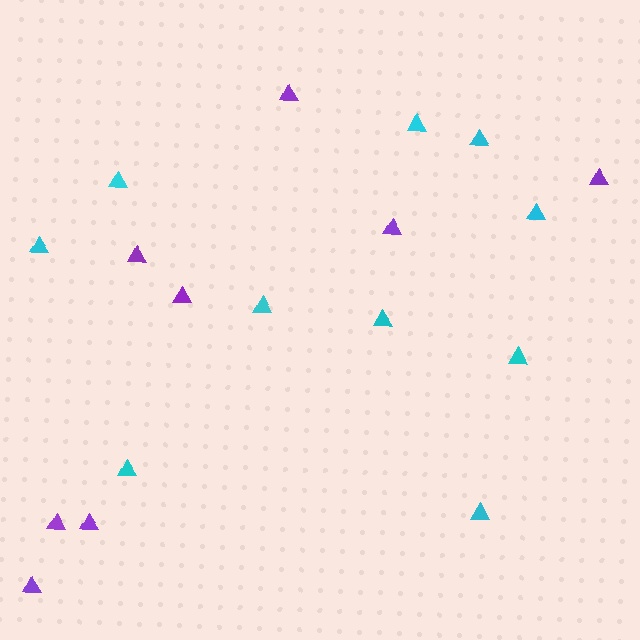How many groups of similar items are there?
There are 2 groups: one group of purple triangles (8) and one group of cyan triangles (10).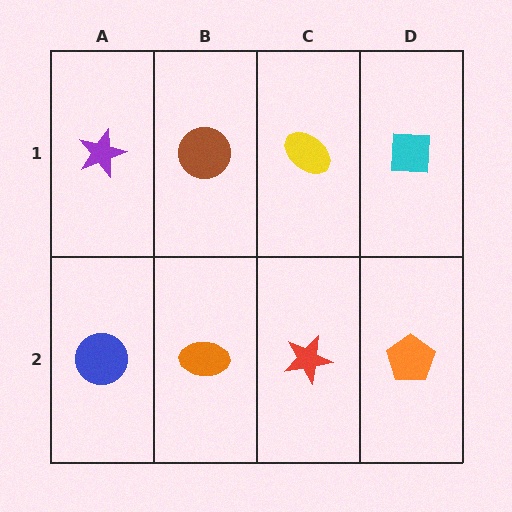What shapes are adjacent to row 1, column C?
A red star (row 2, column C), a brown circle (row 1, column B), a cyan square (row 1, column D).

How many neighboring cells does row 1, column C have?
3.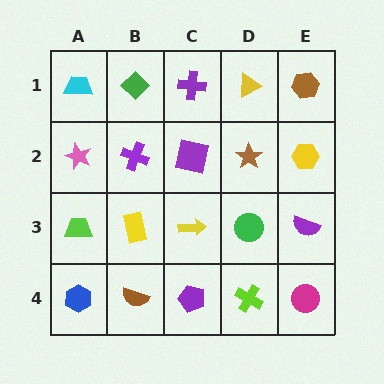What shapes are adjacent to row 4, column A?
A lime trapezoid (row 3, column A), a brown semicircle (row 4, column B).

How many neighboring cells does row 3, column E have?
3.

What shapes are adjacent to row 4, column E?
A purple semicircle (row 3, column E), a lime cross (row 4, column D).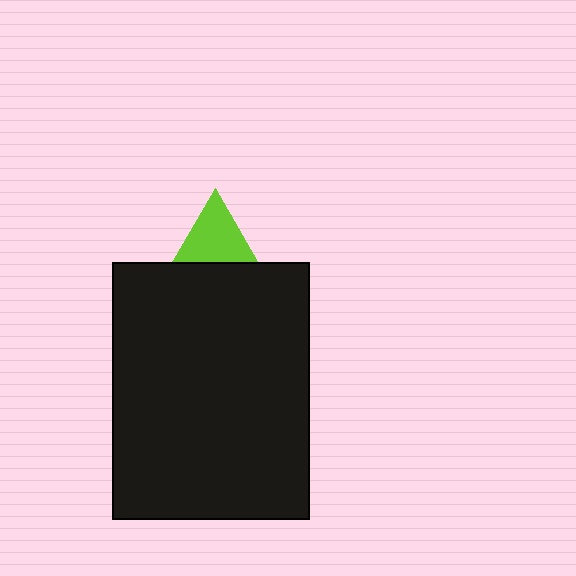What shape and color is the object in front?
The object in front is a black rectangle.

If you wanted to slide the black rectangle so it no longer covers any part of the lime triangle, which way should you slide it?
Slide it down — that is the most direct way to separate the two shapes.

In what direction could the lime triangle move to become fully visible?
The lime triangle could move up. That would shift it out from behind the black rectangle entirely.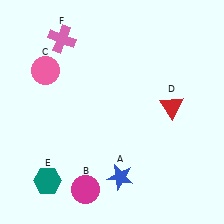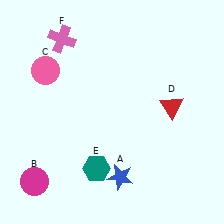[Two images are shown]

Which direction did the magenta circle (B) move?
The magenta circle (B) moved left.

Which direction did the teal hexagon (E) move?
The teal hexagon (E) moved right.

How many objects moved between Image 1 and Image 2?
2 objects moved between the two images.